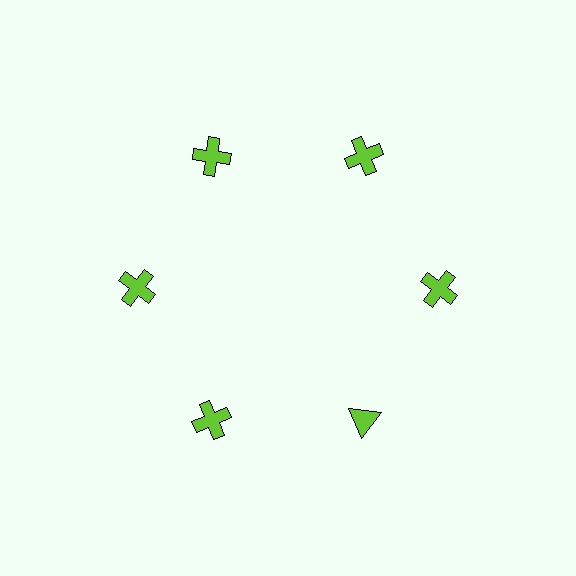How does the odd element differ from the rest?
It has a different shape: triangle instead of cross.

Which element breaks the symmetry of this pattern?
The lime triangle at roughly the 5 o'clock position breaks the symmetry. All other shapes are lime crosses.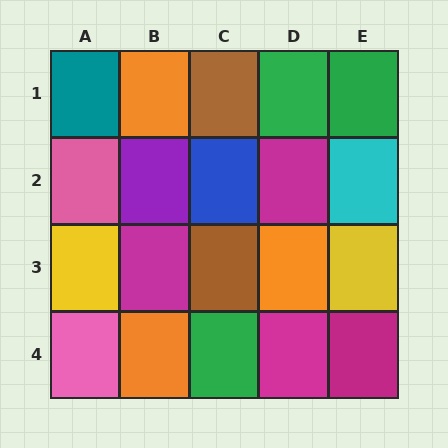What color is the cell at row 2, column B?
Purple.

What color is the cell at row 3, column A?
Yellow.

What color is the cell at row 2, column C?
Blue.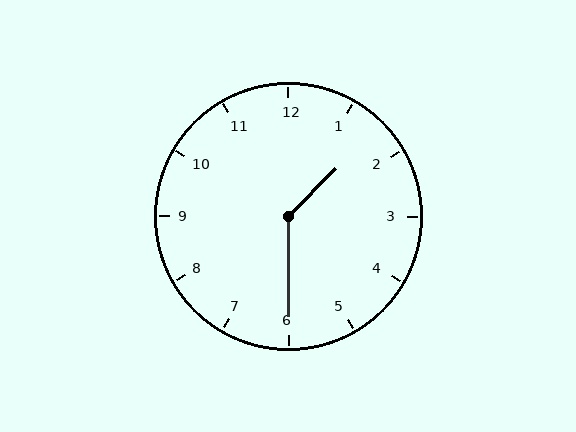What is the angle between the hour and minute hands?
Approximately 135 degrees.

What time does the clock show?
1:30.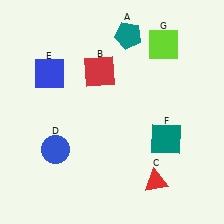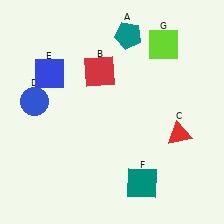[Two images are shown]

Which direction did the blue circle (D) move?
The blue circle (D) moved up.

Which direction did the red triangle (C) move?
The red triangle (C) moved up.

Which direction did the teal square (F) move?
The teal square (F) moved down.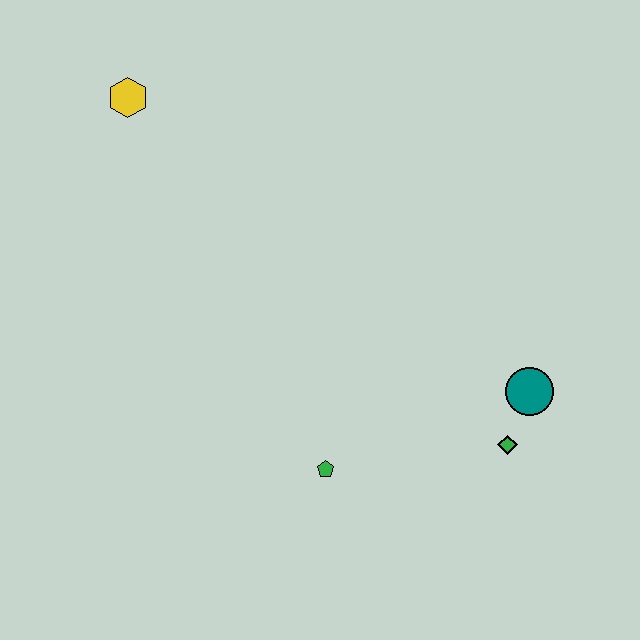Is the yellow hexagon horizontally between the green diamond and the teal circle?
No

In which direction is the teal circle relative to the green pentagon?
The teal circle is to the right of the green pentagon.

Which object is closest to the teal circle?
The green diamond is closest to the teal circle.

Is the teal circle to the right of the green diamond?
Yes